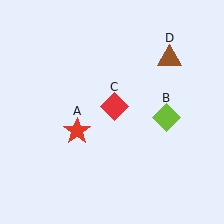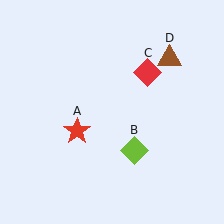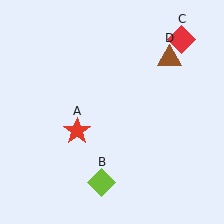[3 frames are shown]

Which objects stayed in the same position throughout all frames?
Red star (object A) and brown triangle (object D) remained stationary.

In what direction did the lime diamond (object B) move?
The lime diamond (object B) moved down and to the left.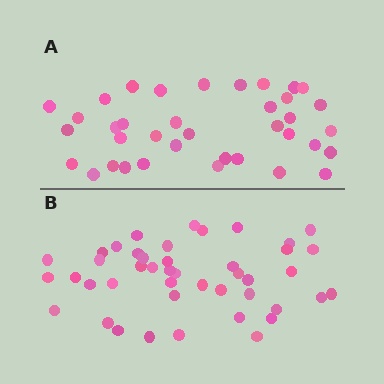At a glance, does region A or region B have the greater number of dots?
Region B (the bottom region) has more dots.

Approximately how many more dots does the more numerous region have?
Region B has roughly 8 or so more dots than region A.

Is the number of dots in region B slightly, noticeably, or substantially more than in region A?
Region B has only slightly more — the two regions are fairly close. The ratio is roughly 1.2 to 1.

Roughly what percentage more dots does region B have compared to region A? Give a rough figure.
About 20% more.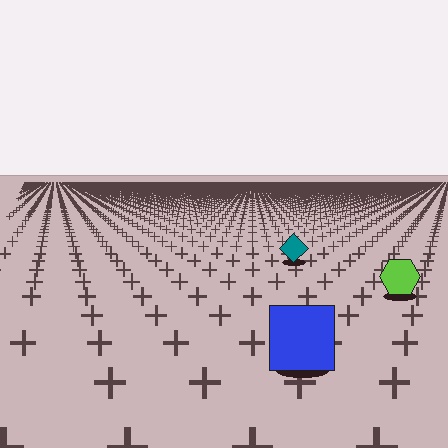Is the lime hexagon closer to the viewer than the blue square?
No. The blue square is closer — you can tell from the texture gradient: the ground texture is coarser near it.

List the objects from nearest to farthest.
From nearest to farthest: the blue square, the lime hexagon, the teal diamond.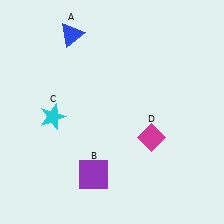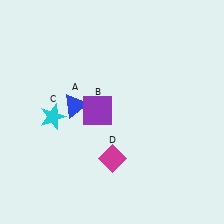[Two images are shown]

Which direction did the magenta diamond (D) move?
The magenta diamond (D) moved left.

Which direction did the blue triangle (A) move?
The blue triangle (A) moved down.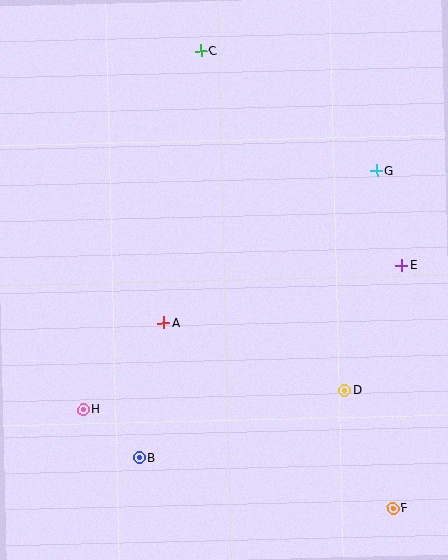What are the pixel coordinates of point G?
Point G is at (377, 171).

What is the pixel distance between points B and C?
The distance between B and C is 411 pixels.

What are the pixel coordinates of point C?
Point C is at (201, 51).